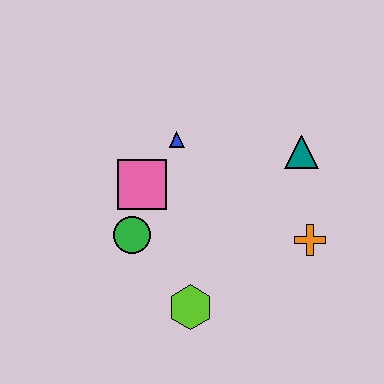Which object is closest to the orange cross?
The teal triangle is closest to the orange cross.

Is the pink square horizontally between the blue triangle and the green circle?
Yes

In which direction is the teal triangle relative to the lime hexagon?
The teal triangle is above the lime hexagon.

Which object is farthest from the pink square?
The orange cross is farthest from the pink square.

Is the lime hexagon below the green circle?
Yes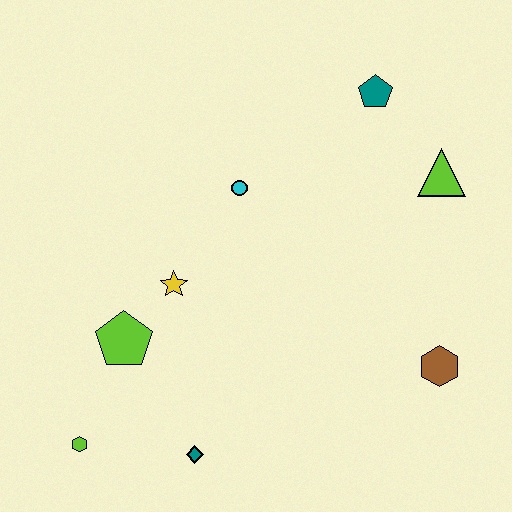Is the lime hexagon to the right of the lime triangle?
No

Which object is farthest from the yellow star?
The lime triangle is farthest from the yellow star.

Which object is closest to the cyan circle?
The yellow star is closest to the cyan circle.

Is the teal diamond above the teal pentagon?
No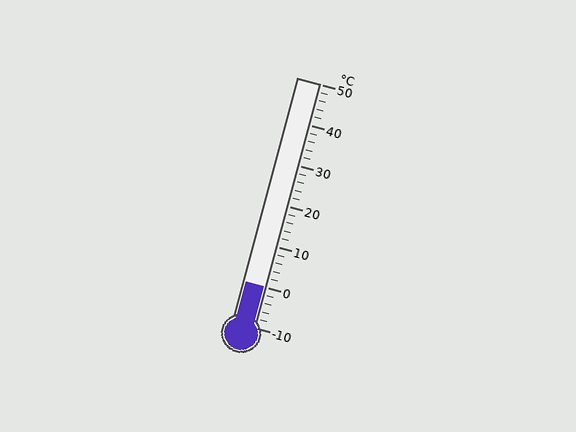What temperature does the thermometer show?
The thermometer shows approximately 0°C.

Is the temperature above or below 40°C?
The temperature is below 40°C.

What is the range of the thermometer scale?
The thermometer scale ranges from -10°C to 50°C.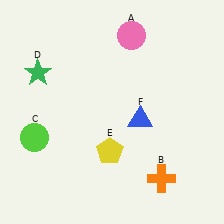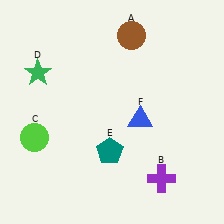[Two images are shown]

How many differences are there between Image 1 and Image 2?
There are 3 differences between the two images.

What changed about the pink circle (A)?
In Image 1, A is pink. In Image 2, it changed to brown.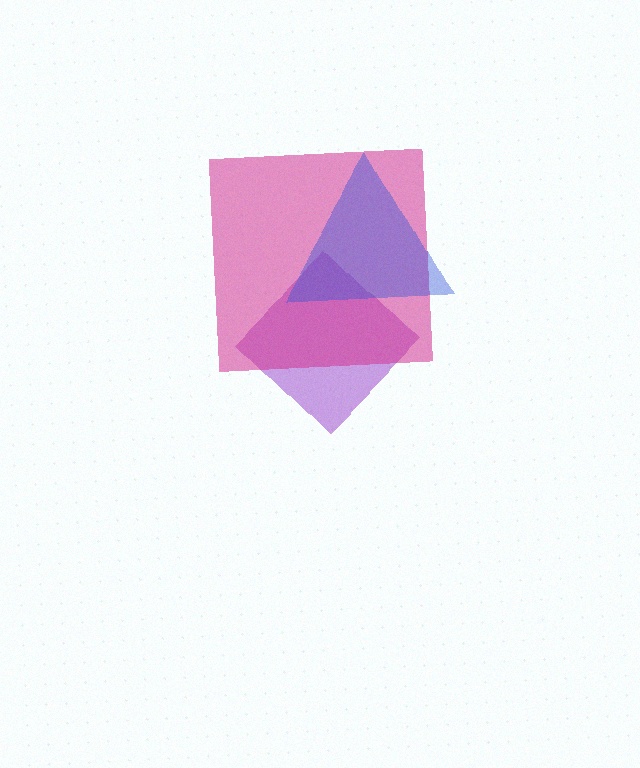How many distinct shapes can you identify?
There are 3 distinct shapes: a purple diamond, a magenta square, a blue triangle.